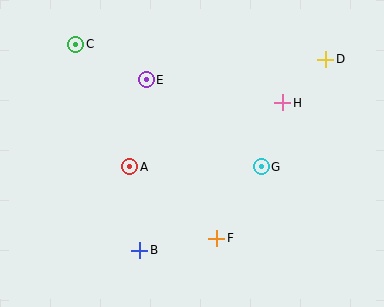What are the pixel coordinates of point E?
Point E is at (146, 80).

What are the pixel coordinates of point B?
Point B is at (140, 250).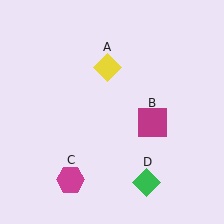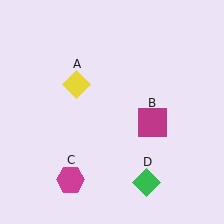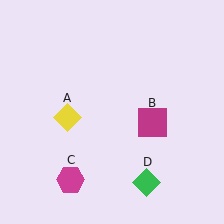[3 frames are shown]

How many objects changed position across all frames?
1 object changed position: yellow diamond (object A).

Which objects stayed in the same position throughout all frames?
Magenta square (object B) and magenta hexagon (object C) and green diamond (object D) remained stationary.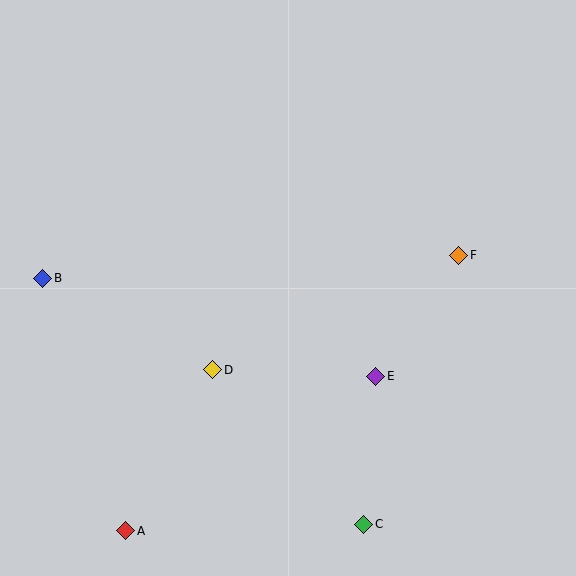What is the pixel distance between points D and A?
The distance between D and A is 183 pixels.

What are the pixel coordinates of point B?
Point B is at (43, 278).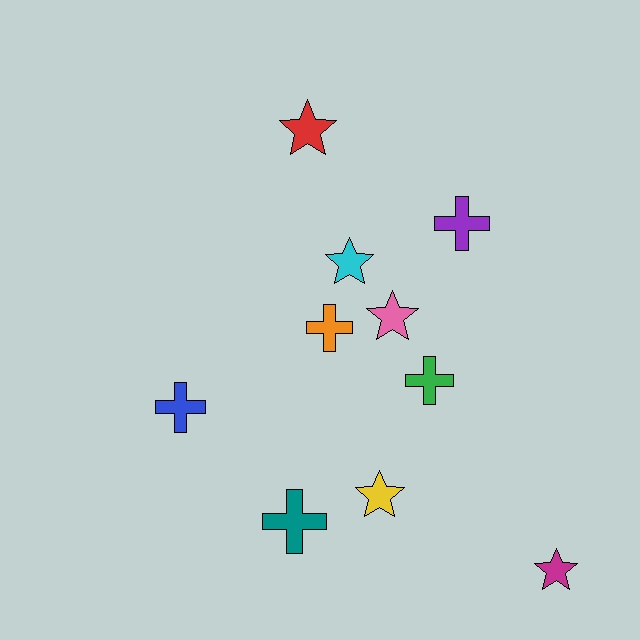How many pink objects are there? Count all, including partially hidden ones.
There is 1 pink object.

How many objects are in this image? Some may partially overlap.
There are 10 objects.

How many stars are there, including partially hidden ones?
There are 5 stars.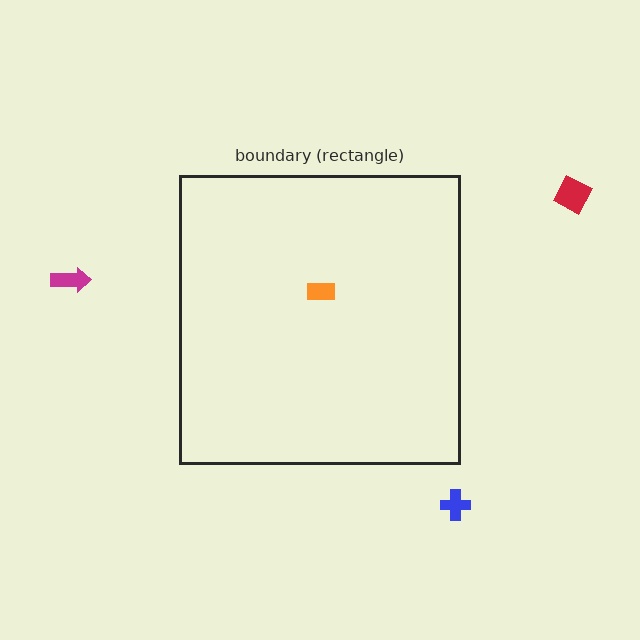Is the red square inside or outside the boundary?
Outside.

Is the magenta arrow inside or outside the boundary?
Outside.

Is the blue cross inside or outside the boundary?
Outside.